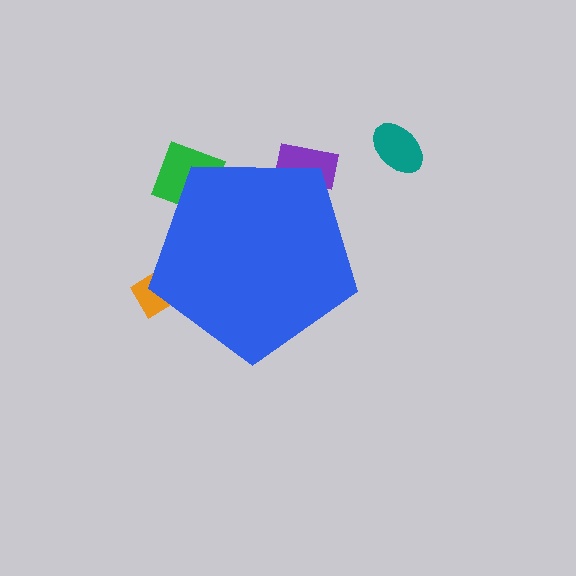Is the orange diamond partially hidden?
Yes, the orange diamond is partially hidden behind the blue pentagon.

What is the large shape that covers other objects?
A blue pentagon.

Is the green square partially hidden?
Yes, the green square is partially hidden behind the blue pentagon.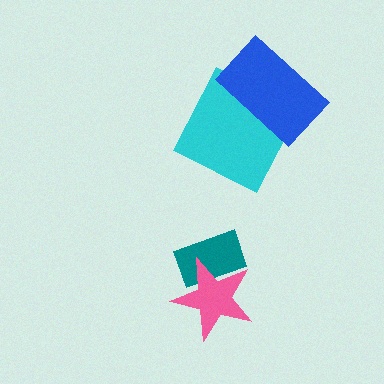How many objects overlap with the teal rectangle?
1 object overlaps with the teal rectangle.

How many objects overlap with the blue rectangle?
1 object overlaps with the blue rectangle.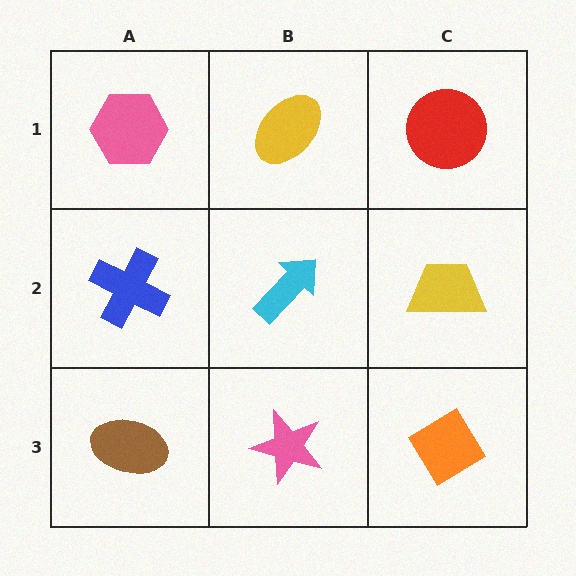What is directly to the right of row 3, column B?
An orange diamond.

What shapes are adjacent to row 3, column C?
A yellow trapezoid (row 2, column C), a pink star (row 3, column B).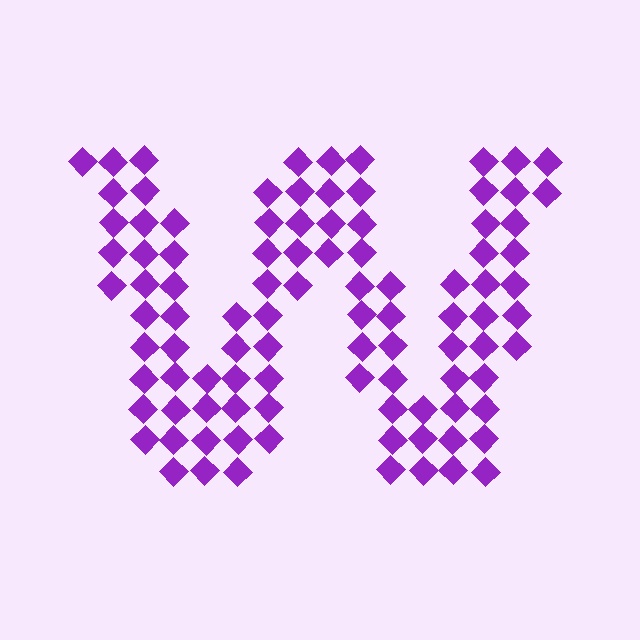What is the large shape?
The large shape is the letter W.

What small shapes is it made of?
It is made of small diamonds.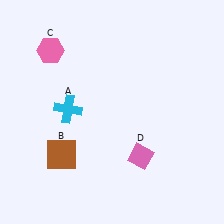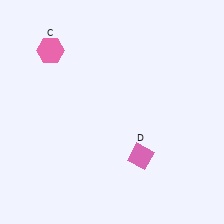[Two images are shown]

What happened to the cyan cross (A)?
The cyan cross (A) was removed in Image 2. It was in the top-left area of Image 1.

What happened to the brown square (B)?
The brown square (B) was removed in Image 2. It was in the bottom-left area of Image 1.